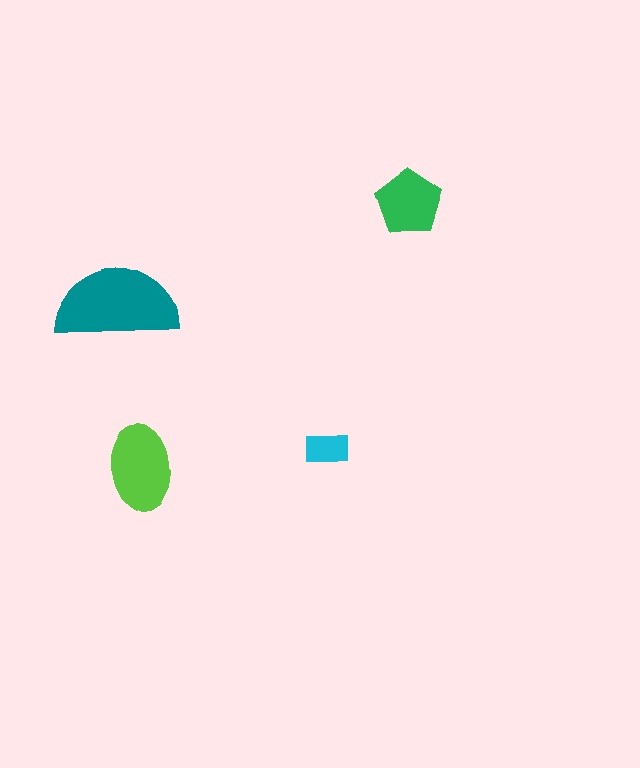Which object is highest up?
The green pentagon is topmost.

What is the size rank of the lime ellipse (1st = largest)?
2nd.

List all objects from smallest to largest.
The cyan rectangle, the green pentagon, the lime ellipse, the teal semicircle.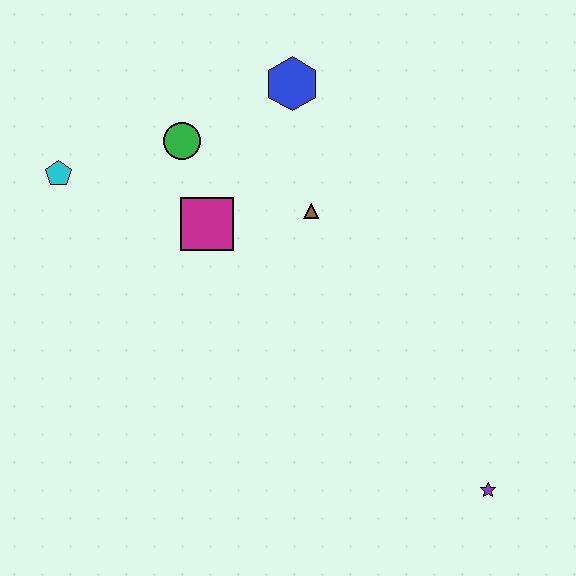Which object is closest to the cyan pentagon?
The green circle is closest to the cyan pentagon.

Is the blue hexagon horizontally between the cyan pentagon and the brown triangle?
Yes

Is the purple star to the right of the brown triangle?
Yes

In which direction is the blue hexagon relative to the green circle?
The blue hexagon is to the right of the green circle.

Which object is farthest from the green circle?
The purple star is farthest from the green circle.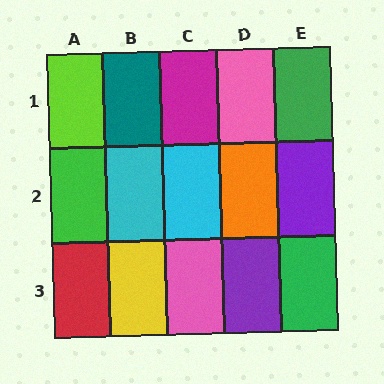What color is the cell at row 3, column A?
Red.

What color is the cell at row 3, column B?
Yellow.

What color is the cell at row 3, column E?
Green.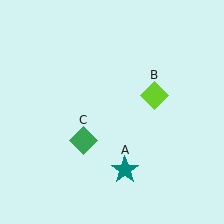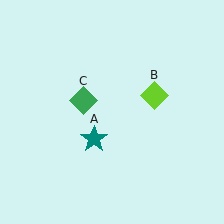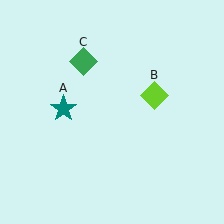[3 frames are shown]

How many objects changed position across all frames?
2 objects changed position: teal star (object A), green diamond (object C).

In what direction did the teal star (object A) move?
The teal star (object A) moved up and to the left.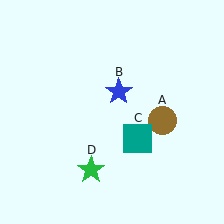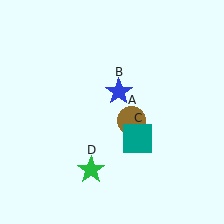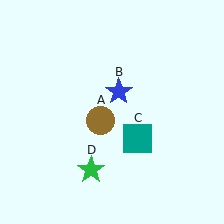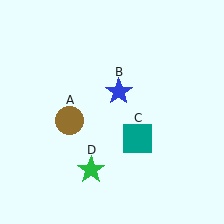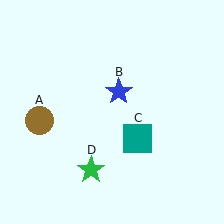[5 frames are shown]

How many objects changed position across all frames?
1 object changed position: brown circle (object A).